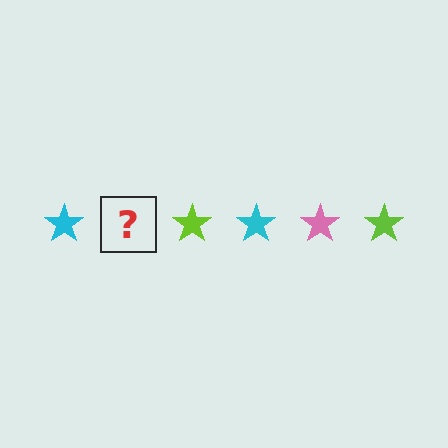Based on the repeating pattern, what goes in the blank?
The blank should be a pink star.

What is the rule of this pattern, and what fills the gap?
The rule is that the pattern cycles through cyan, pink, lime stars. The gap should be filled with a pink star.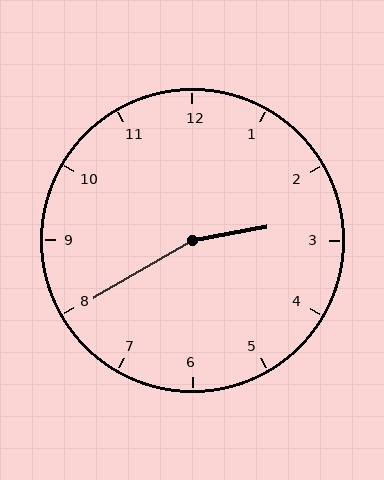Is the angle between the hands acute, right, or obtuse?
It is obtuse.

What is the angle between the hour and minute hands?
Approximately 160 degrees.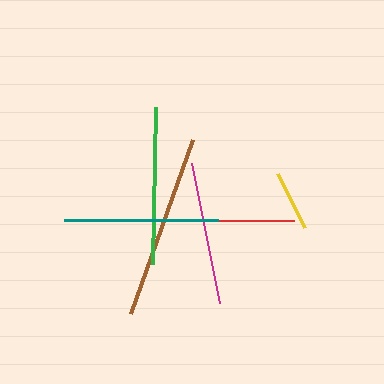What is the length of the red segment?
The red segment is approximately 181 pixels long.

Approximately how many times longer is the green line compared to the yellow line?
The green line is approximately 2.6 times the length of the yellow line.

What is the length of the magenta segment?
The magenta segment is approximately 143 pixels long.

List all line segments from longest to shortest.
From longest to shortest: brown, red, green, teal, magenta, yellow.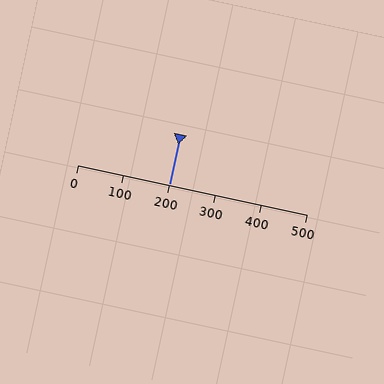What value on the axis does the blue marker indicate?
The marker indicates approximately 200.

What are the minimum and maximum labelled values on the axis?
The axis runs from 0 to 500.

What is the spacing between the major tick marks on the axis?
The major ticks are spaced 100 apart.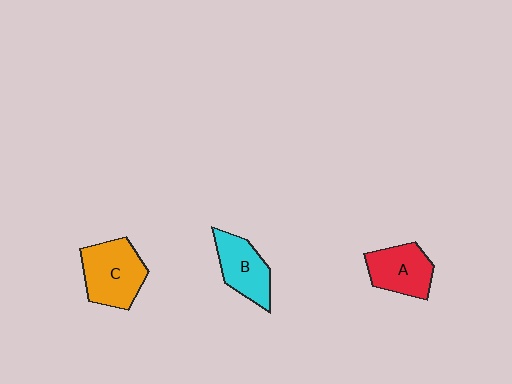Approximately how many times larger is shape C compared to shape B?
Approximately 1.3 times.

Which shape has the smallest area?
Shape B (cyan).